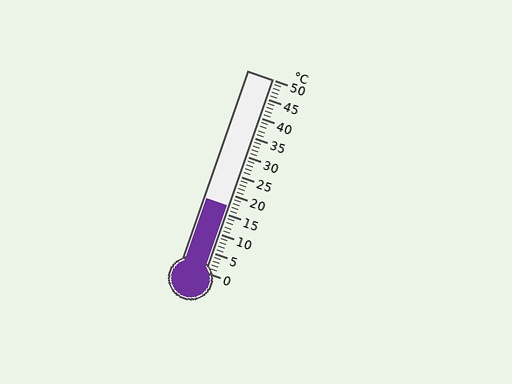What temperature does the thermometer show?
The thermometer shows approximately 17°C.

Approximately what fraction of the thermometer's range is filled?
The thermometer is filled to approximately 35% of its range.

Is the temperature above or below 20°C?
The temperature is below 20°C.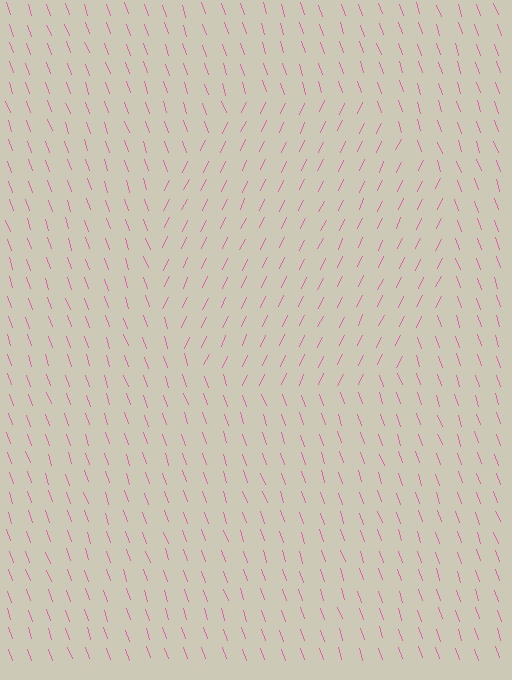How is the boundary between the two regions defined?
The boundary is defined purely by a change in line orientation (approximately 45 degrees difference). All lines are the same color and thickness.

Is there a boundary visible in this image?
Yes, there is a texture boundary formed by a change in line orientation.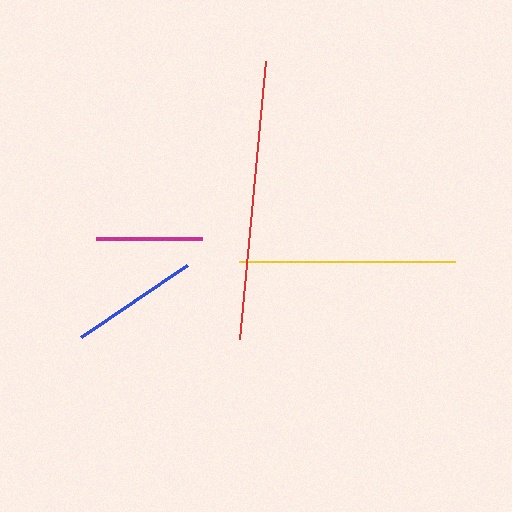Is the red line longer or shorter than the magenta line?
The red line is longer than the magenta line.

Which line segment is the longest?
The red line is the longest at approximately 279 pixels.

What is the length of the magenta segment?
The magenta segment is approximately 106 pixels long.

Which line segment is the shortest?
The magenta line is the shortest at approximately 106 pixels.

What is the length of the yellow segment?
The yellow segment is approximately 215 pixels long.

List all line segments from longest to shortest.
From longest to shortest: red, yellow, blue, magenta.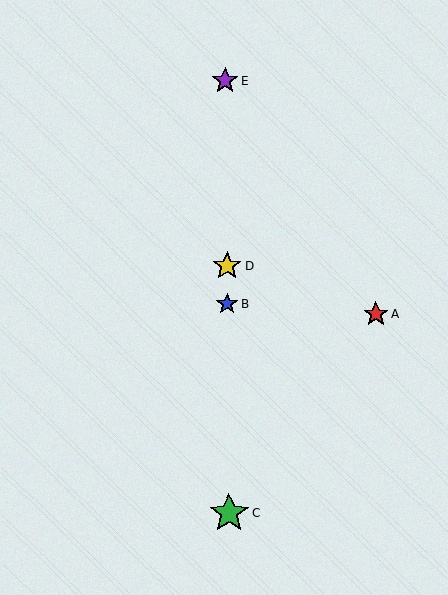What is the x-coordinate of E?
Object E is at x≈225.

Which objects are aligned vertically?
Objects B, C, D, E are aligned vertically.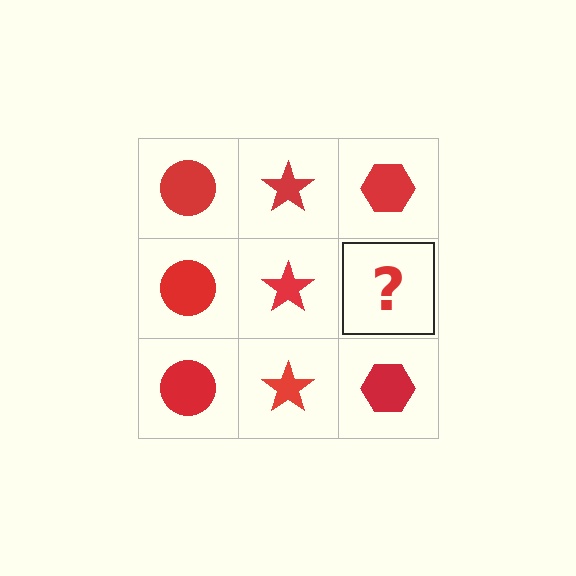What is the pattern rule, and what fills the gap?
The rule is that each column has a consistent shape. The gap should be filled with a red hexagon.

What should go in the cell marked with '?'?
The missing cell should contain a red hexagon.